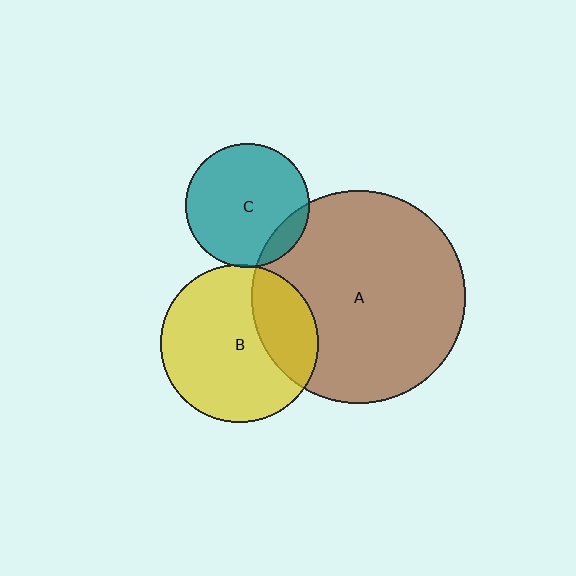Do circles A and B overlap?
Yes.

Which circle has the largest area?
Circle A (brown).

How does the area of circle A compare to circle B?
Approximately 1.8 times.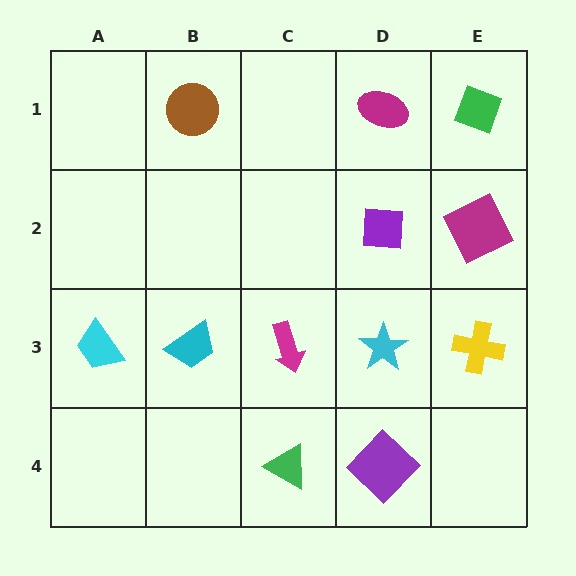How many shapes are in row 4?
2 shapes.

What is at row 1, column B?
A brown circle.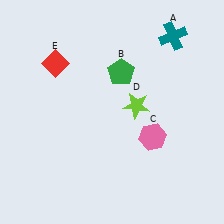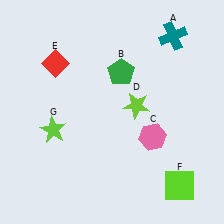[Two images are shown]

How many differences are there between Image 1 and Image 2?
There are 2 differences between the two images.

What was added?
A lime square (F), a lime star (G) were added in Image 2.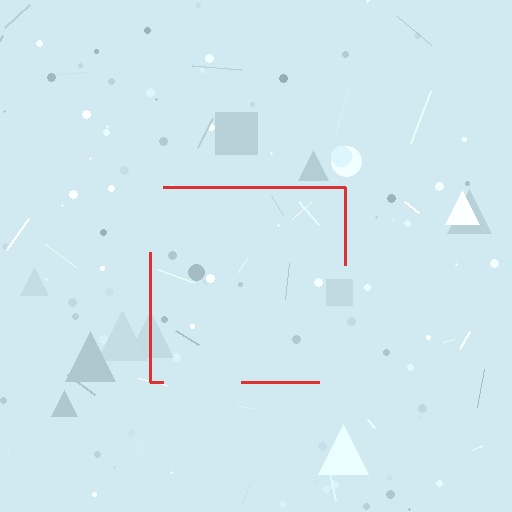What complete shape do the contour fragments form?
The contour fragments form a square.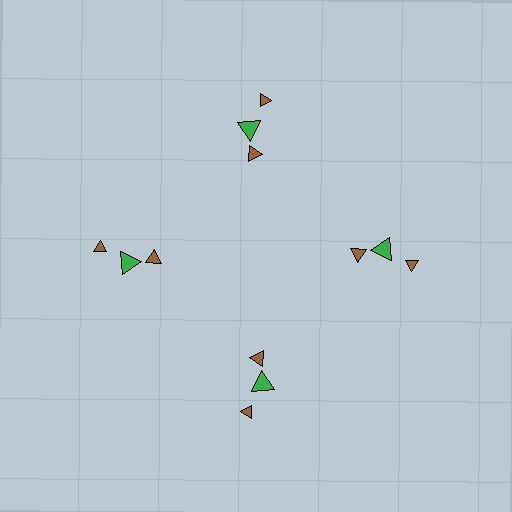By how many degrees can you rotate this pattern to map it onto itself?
The pattern maps onto itself every 90 degrees of rotation.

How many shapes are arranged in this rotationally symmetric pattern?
There are 12 shapes, arranged in 4 groups of 3.